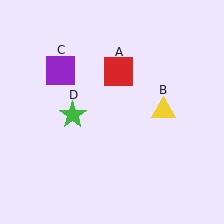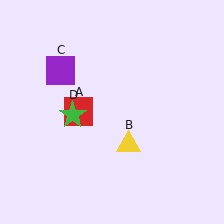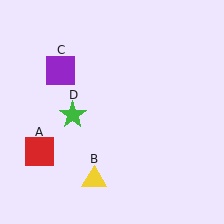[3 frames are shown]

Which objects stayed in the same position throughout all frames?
Purple square (object C) and green star (object D) remained stationary.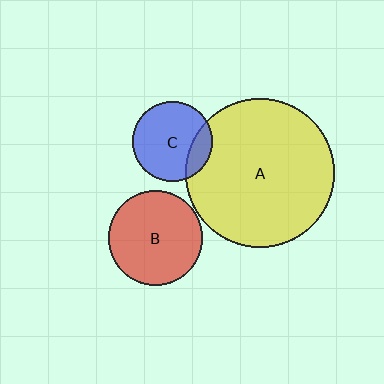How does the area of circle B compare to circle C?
Approximately 1.4 times.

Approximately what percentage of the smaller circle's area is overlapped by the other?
Approximately 20%.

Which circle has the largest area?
Circle A (yellow).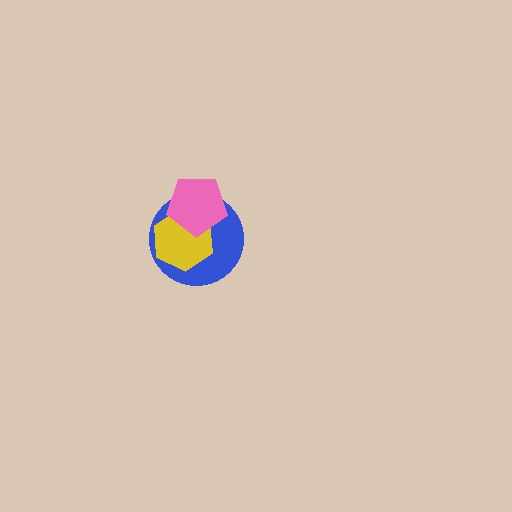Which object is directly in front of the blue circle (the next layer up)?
The yellow hexagon is directly in front of the blue circle.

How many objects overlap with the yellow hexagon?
2 objects overlap with the yellow hexagon.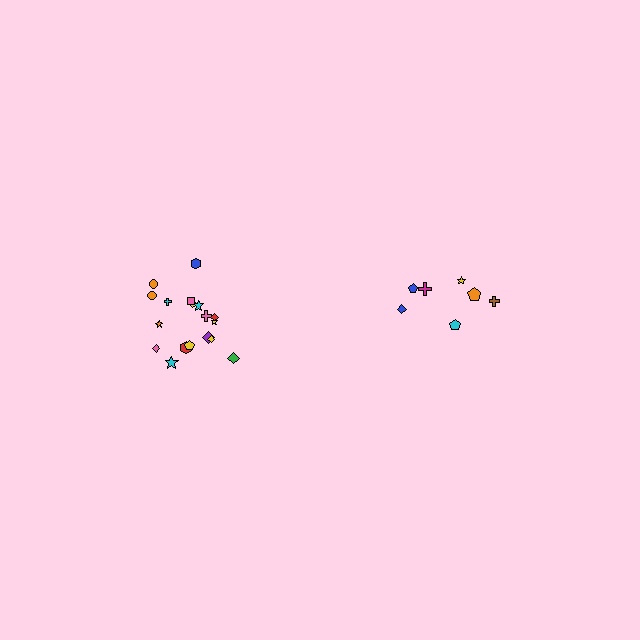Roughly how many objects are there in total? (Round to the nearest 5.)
Roughly 25 objects in total.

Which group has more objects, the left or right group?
The left group.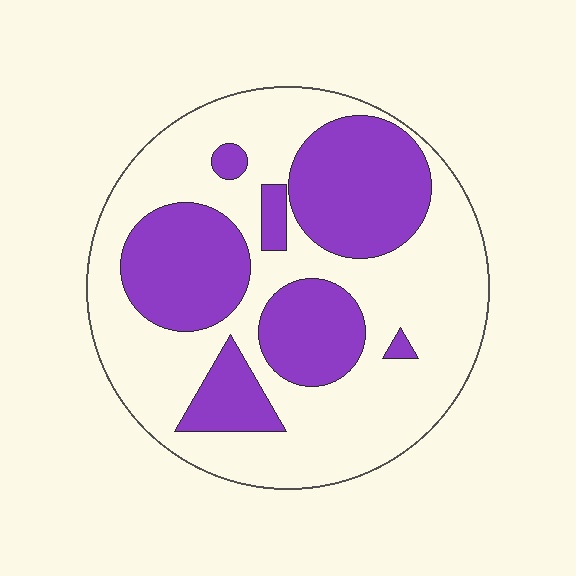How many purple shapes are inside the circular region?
7.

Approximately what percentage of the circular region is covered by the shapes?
Approximately 35%.